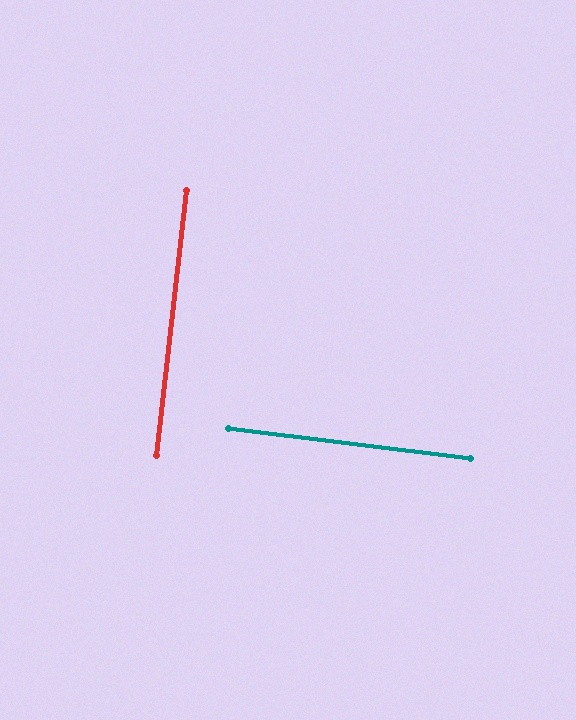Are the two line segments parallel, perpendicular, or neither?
Perpendicular — they meet at approximately 89°.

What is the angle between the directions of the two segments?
Approximately 89 degrees.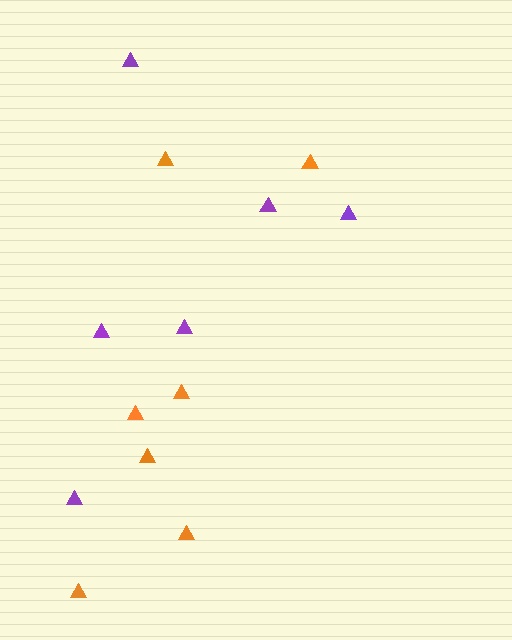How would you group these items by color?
There are 2 groups: one group of orange triangles (7) and one group of purple triangles (6).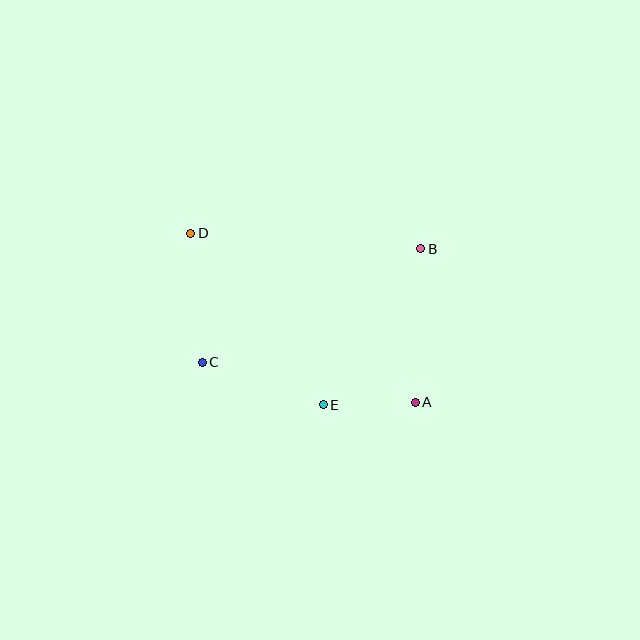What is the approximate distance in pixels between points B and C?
The distance between B and C is approximately 246 pixels.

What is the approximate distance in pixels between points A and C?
The distance between A and C is approximately 216 pixels.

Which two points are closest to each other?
Points A and E are closest to each other.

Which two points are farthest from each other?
Points A and D are farthest from each other.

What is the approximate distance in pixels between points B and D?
The distance between B and D is approximately 231 pixels.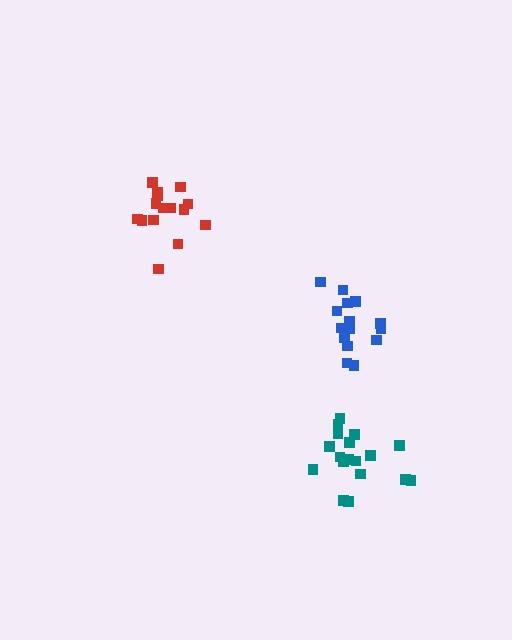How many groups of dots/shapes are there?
There are 3 groups.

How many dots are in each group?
Group 1: 15 dots, Group 2: 18 dots, Group 3: 15 dots (48 total).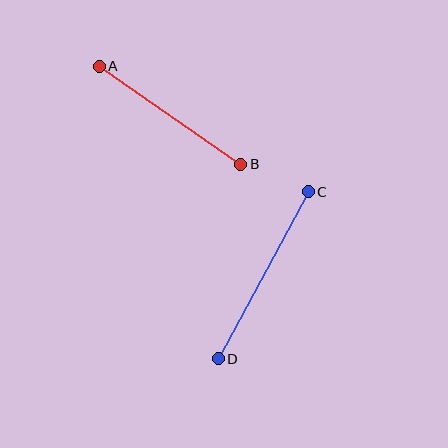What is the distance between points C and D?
The distance is approximately 190 pixels.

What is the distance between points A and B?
The distance is approximately 172 pixels.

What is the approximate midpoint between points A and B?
The midpoint is at approximately (170, 115) pixels.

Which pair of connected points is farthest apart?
Points C and D are farthest apart.